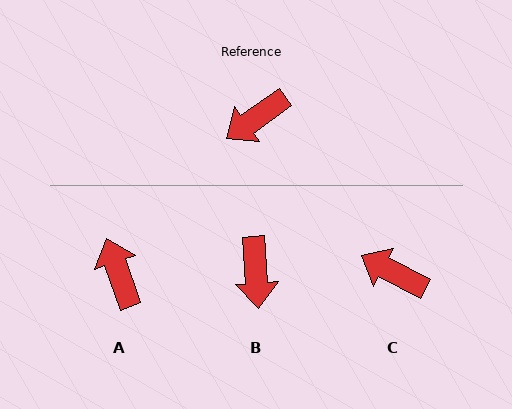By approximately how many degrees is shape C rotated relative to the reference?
Approximately 63 degrees clockwise.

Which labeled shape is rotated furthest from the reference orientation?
A, about 106 degrees away.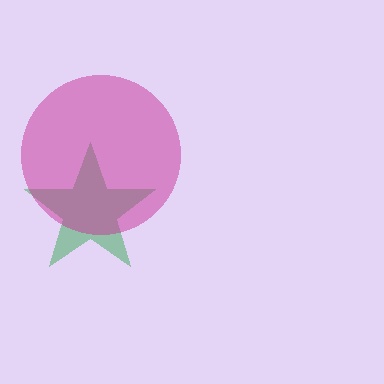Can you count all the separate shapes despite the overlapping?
Yes, there are 2 separate shapes.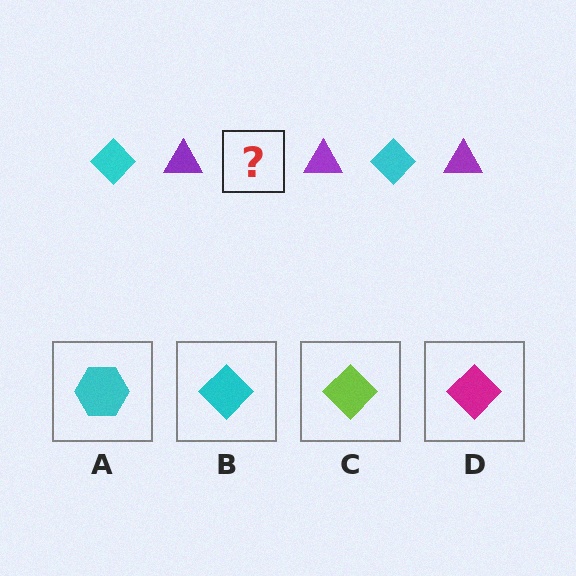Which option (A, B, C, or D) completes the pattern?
B.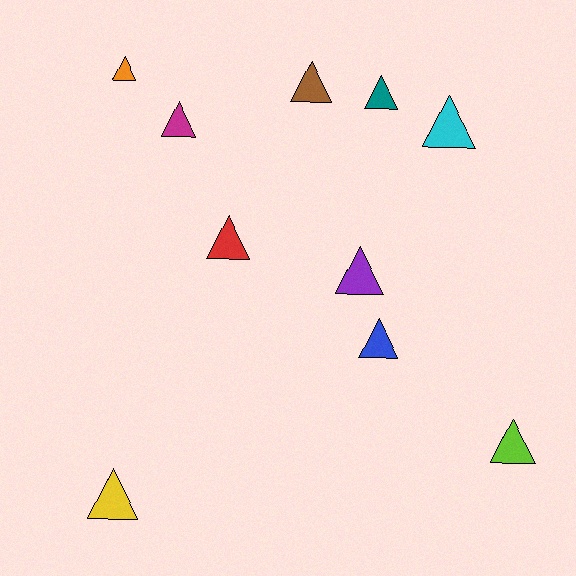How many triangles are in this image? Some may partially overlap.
There are 10 triangles.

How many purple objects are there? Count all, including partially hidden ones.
There is 1 purple object.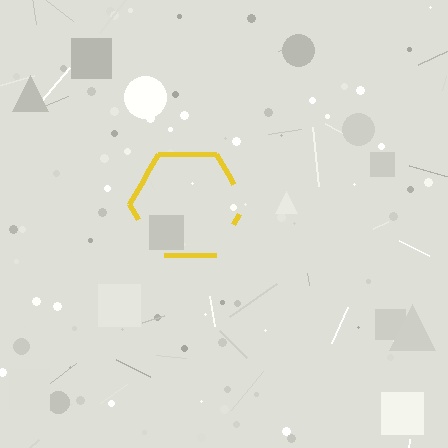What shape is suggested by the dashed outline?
The dashed outline suggests a hexagon.